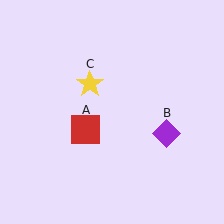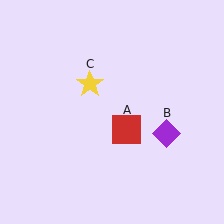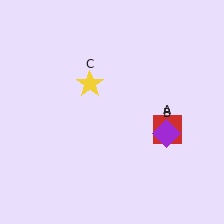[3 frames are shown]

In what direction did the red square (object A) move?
The red square (object A) moved right.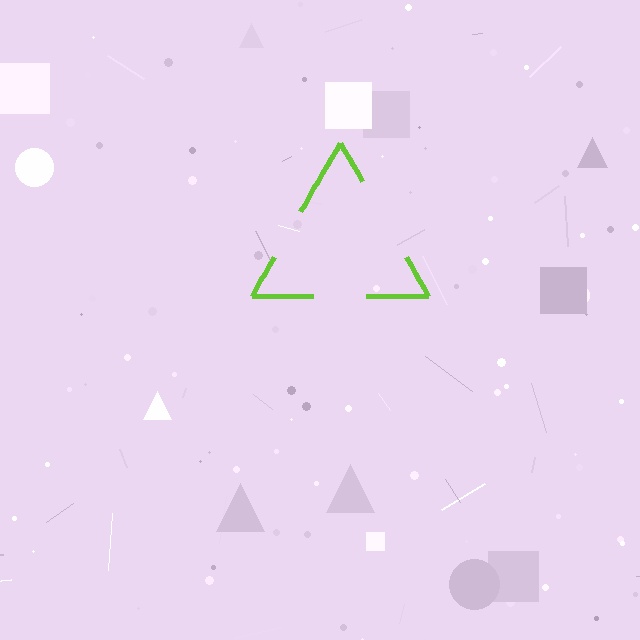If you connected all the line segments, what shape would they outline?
They would outline a triangle.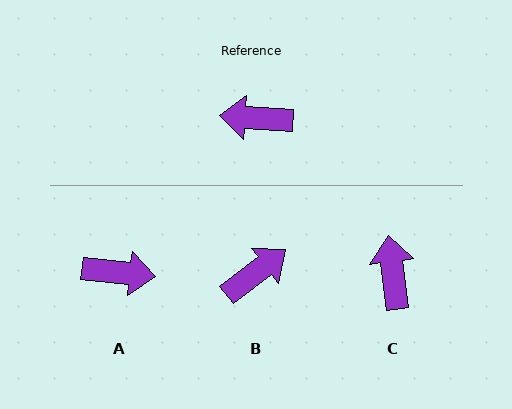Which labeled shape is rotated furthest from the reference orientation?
A, about 177 degrees away.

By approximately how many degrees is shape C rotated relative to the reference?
Approximately 79 degrees clockwise.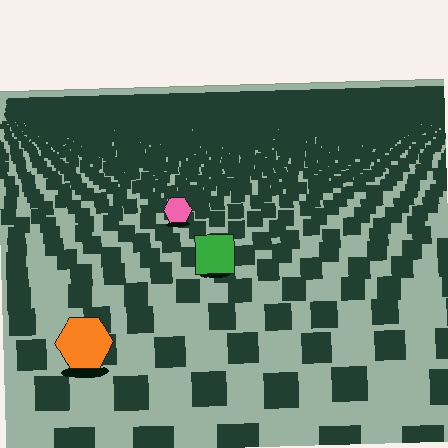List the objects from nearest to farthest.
From nearest to farthest: the orange hexagon, the green square, the pink hexagon.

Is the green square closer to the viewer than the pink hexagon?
Yes. The green square is closer — you can tell from the texture gradient: the ground texture is coarser near it.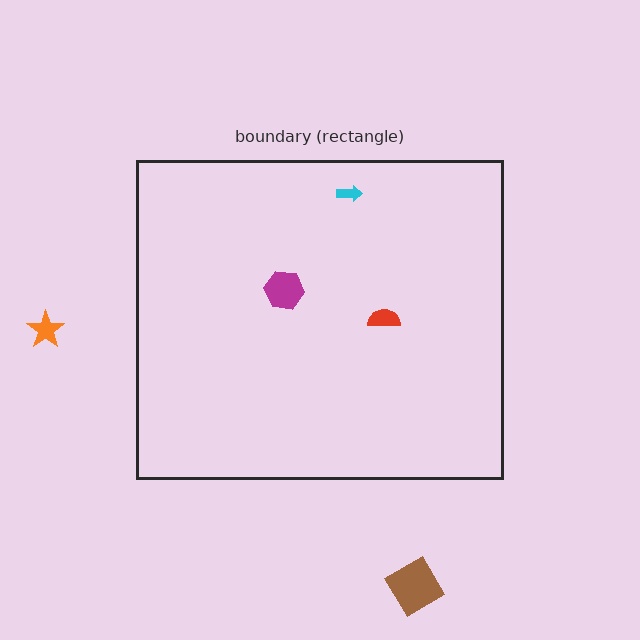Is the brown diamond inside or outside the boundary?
Outside.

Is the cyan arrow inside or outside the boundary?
Inside.